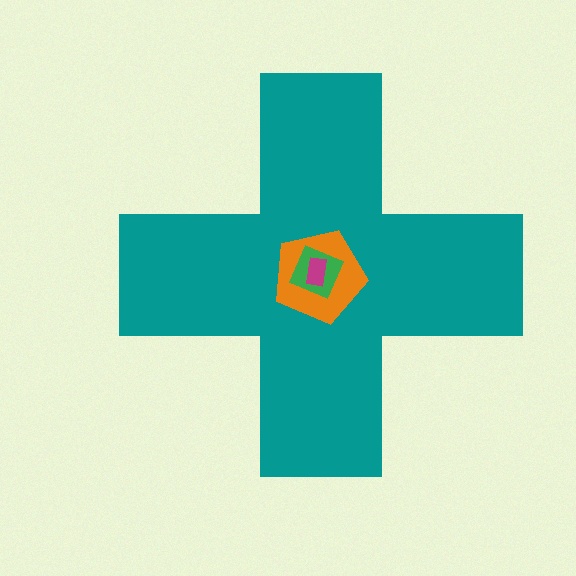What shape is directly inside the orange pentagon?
The green square.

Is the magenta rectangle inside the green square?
Yes.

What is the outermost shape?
The teal cross.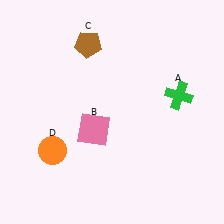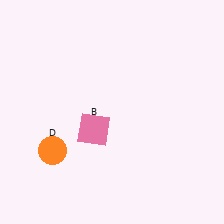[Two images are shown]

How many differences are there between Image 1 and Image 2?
There are 2 differences between the two images.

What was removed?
The green cross (A), the brown pentagon (C) were removed in Image 2.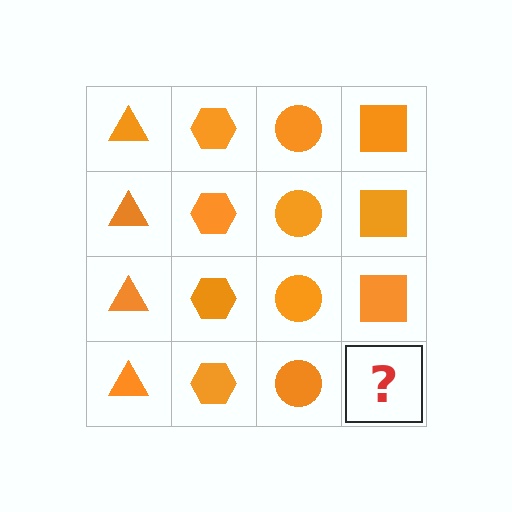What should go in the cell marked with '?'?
The missing cell should contain an orange square.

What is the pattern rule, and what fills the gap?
The rule is that each column has a consistent shape. The gap should be filled with an orange square.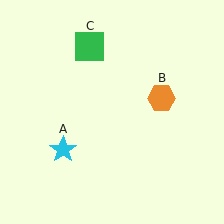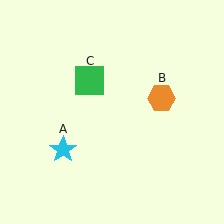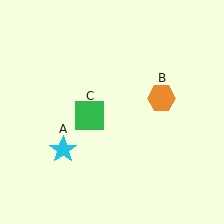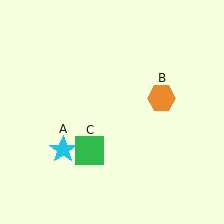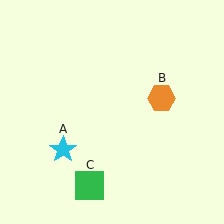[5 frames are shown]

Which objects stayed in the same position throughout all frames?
Cyan star (object A) and orange hexagon (object B) remained stationary.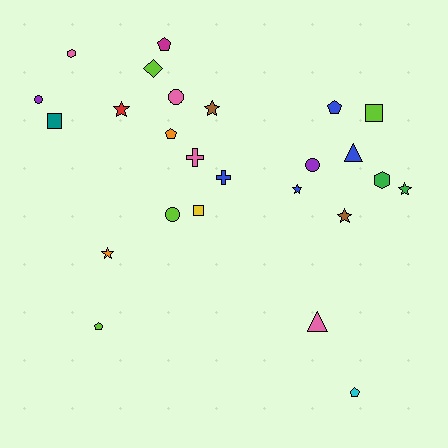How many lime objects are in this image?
There are 4 lime objects.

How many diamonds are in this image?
There is 1 diamond.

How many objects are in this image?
There are 25 objects.